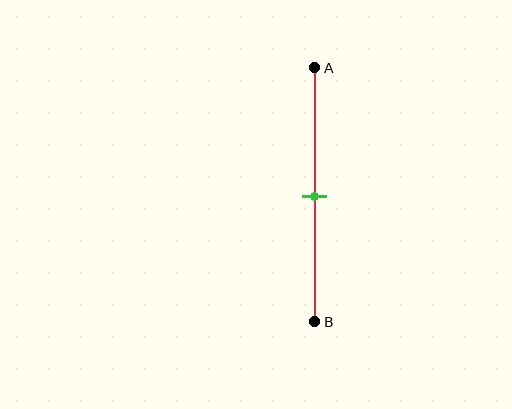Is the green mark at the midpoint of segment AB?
Yes, the mark is approximately at the midpoint.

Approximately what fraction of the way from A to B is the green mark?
The green mark is approximately 50% of the way from A to B.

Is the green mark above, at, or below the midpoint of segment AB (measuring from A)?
The green mark is approximately at the midpoint of segment AB.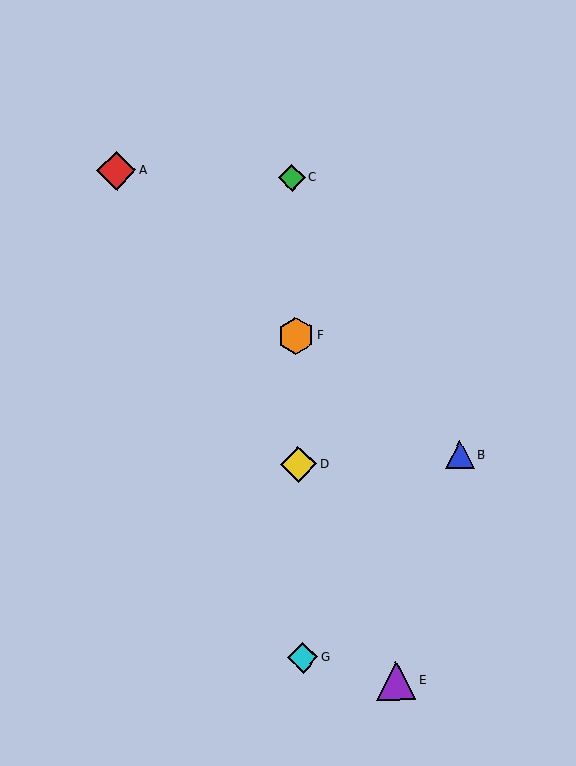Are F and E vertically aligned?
No, F is at x≈296 and E is at x≈396.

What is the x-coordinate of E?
Object E is at x≈396.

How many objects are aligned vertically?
4 objects (C, D, F, G) are aligned vertically.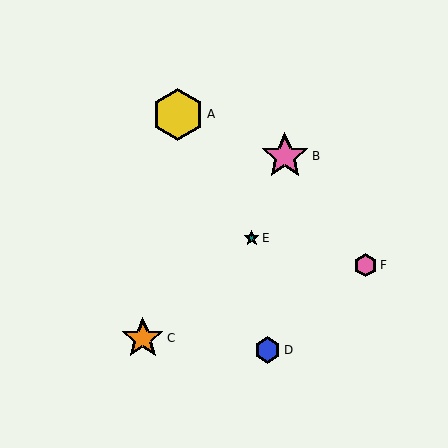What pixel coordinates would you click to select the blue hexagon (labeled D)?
Click at (268, 350) to select the blue hexagon D.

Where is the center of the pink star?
The center of the pink star is at (285, 156).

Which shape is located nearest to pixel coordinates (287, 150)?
The pink star (labeled B) at (285, 156) is nearest to that location.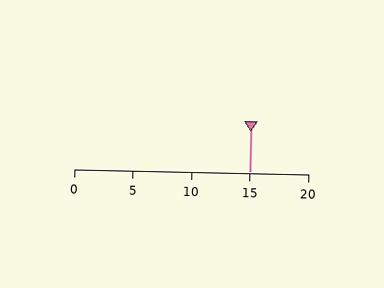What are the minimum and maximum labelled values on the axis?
The axis runs from 0 to 20.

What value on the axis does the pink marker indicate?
The marker indicates approximately 15.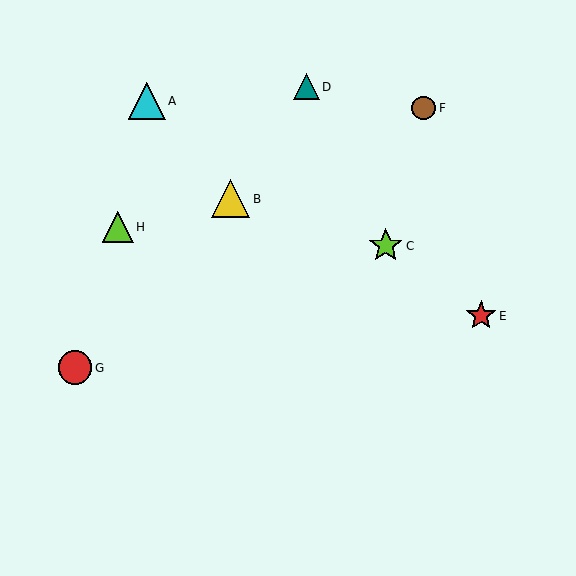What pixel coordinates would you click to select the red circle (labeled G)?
Click at (75, 368) to select the red circle G.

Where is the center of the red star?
The center of the red star is at (481, 316).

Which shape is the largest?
The yellow triangle (labeled B) is the largest.